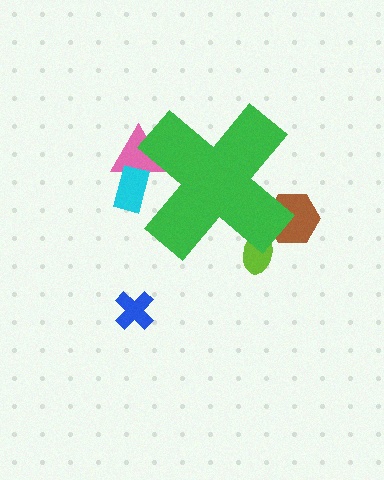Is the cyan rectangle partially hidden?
Yes, the cyan rectangle is partially hidden behind the green cross.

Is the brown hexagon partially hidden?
Yes, the brown hexagon is partially hidden behind the green cross.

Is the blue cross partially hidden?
No, the blue cross is fully visible.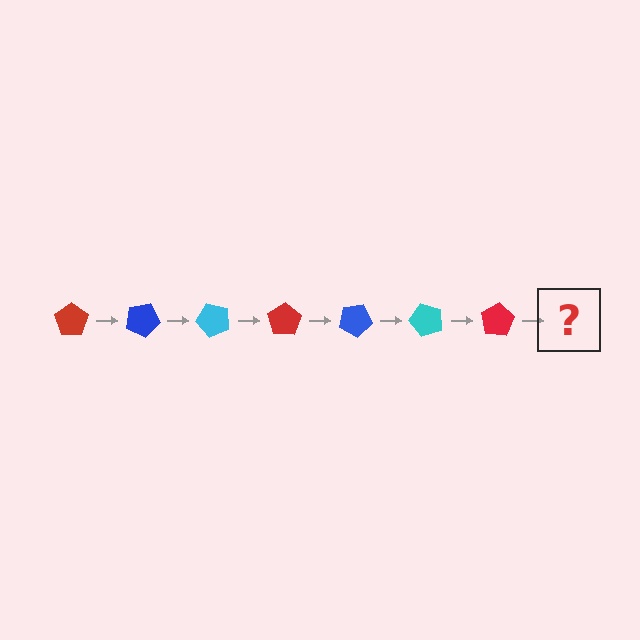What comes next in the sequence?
The next element should be a blue pentagon, rotated 175 degrees from the start.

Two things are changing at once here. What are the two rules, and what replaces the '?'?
The two rules are that it rotates 25 degrees each step and the color cycles through red, blue, and cyan. The '?' should be a blue pentagon, rotated 175 degrees from the start.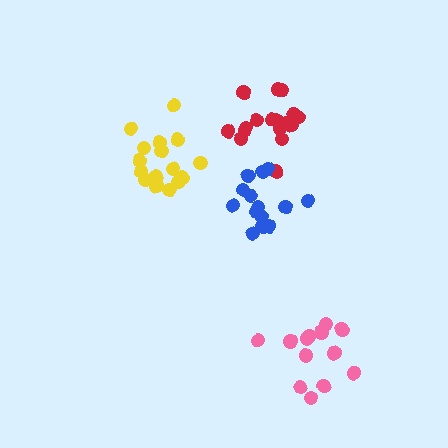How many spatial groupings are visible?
There are 4 spatial groupings.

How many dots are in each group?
Group 1: 17 dots, Group 2: 14 dots, Group 3: 13 dots, Group 4: 16 dots (60 total).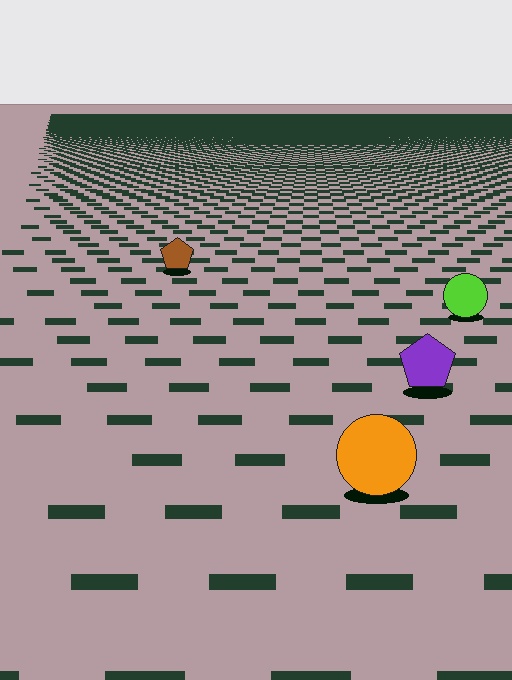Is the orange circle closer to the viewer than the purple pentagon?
Yes. The orange circle is closer — you can tell from the texture gradient: the ground texture is coarser near it.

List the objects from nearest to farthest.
From nearest to farthest: the orange circle, the purple pentagon, the lime circle, the brown pentagon.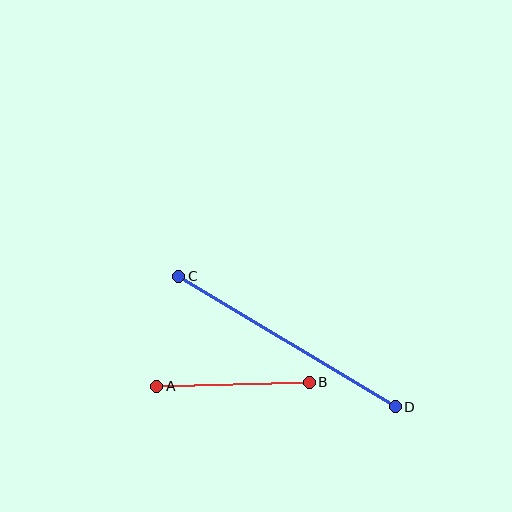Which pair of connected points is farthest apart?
Points C and D are farthest apart.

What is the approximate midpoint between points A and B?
The midpoint is at approximately (233, 384) pixels.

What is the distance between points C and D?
The distance is approximately 253 pixels.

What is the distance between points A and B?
The distance is approximately 152 pixels.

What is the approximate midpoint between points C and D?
The midpoint is at approximately (287, 342) pixels.